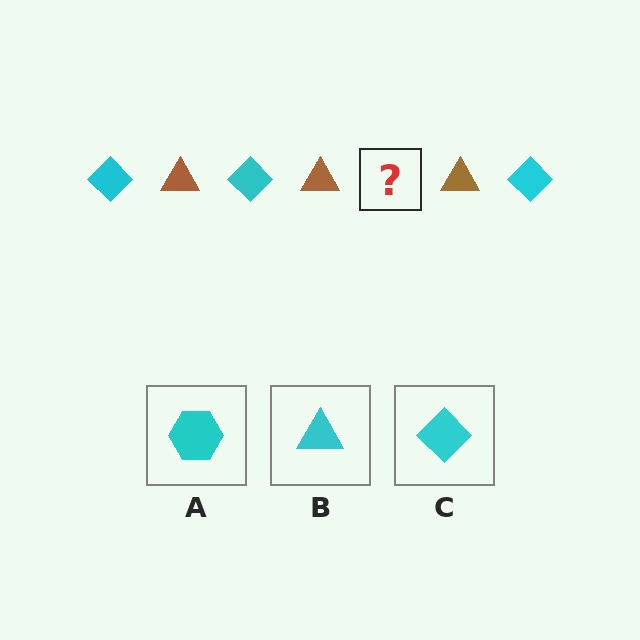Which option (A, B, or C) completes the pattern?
C.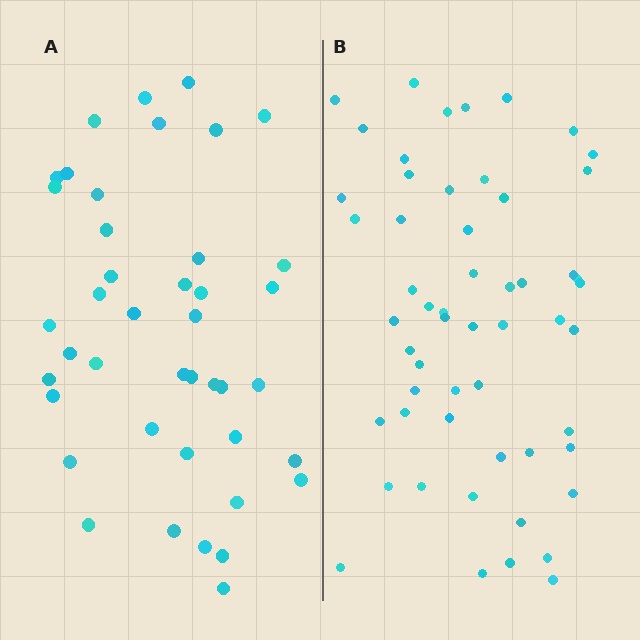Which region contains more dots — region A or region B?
Region B (the right region) has more dots.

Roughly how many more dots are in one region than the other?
Region B has approximately 15 more dots than region A.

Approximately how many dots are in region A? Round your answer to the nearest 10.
About 40 dots. (The exact count is 42, which rounds to 40.)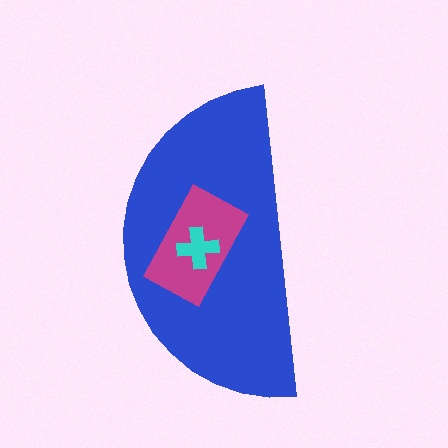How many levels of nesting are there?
3.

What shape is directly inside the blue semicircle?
The magenta rectangle.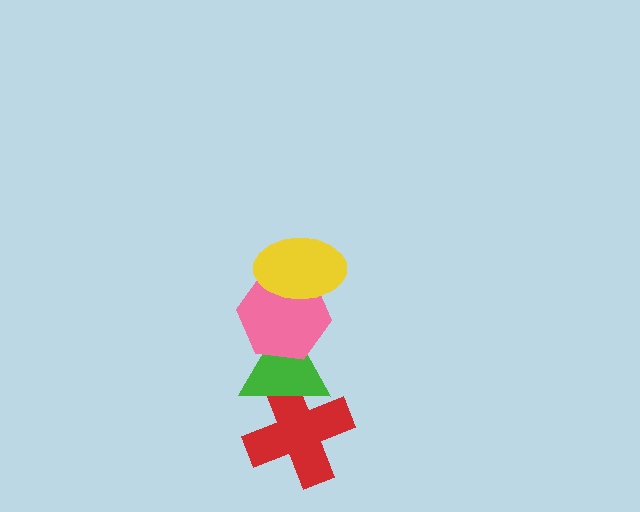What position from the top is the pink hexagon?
The pink hexagon is 2nd from the top.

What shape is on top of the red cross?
The green triangle is on top of the red cross.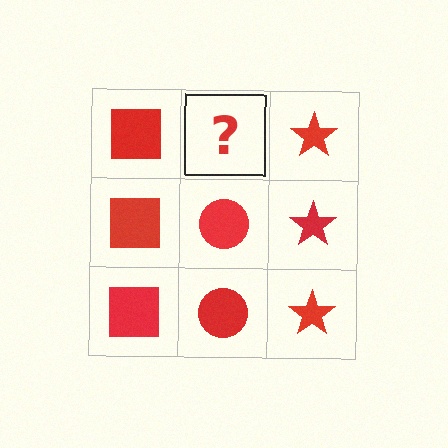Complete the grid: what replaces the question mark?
The question mark should be replaced with a red circle.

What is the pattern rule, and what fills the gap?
The rule is that each column has a consistent shape. The gap should be filled with a red circle.